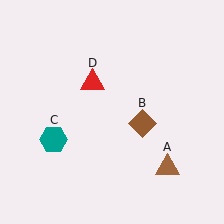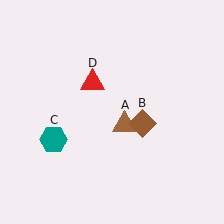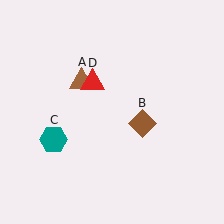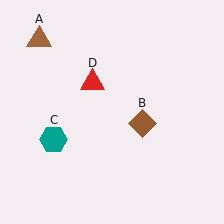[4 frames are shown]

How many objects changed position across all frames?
1 object changed position: brown triangle (object A).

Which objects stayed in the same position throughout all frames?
Brown diamond (object B) and teal hexagon (object C) and red triangle (object D) remained stationary.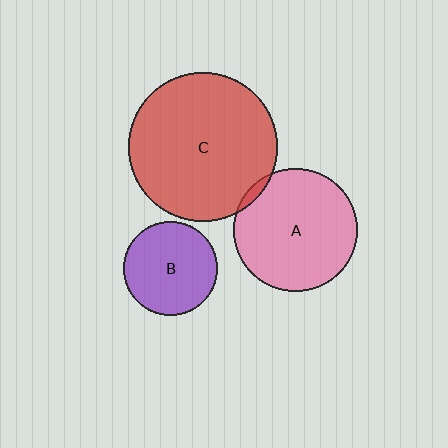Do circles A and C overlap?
Yes.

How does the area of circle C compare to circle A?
Approximately 1.4 times.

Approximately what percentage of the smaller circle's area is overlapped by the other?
Approximately 5%.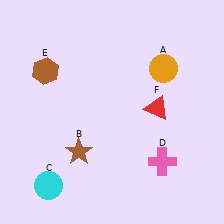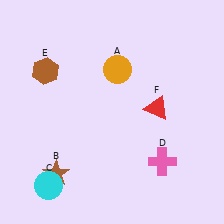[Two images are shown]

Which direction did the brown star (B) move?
The brown star (B) moved left.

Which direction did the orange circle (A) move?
The orange circle (A) moved left.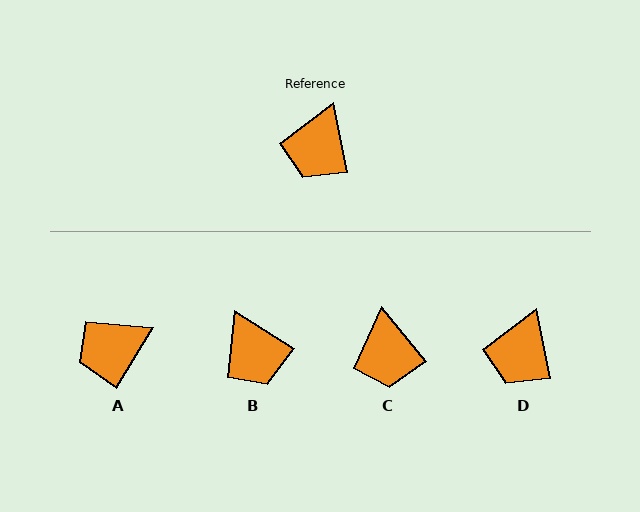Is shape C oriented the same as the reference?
No, it is off by about 28 degrees.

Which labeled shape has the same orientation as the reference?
D.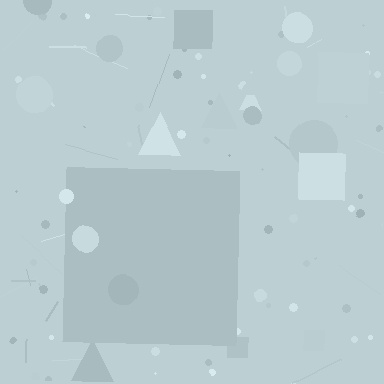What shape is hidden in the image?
A square is hidden in the image.